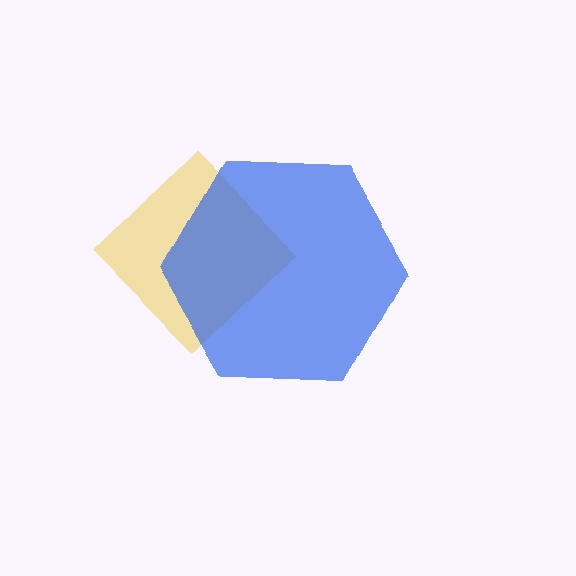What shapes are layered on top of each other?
The layered shapes are: a yellow diamond, a blue hexagon.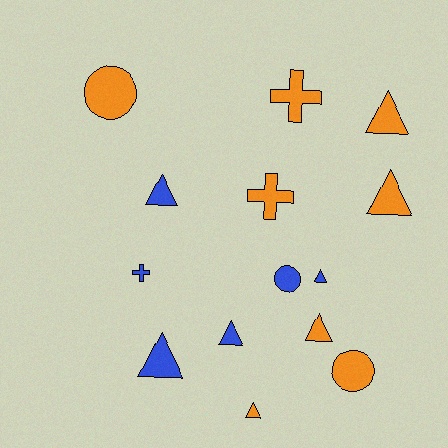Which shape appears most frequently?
Triangle, with 8 objects.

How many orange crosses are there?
There are 2 orange crosses.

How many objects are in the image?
There are 14 objects.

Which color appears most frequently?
Orange, with 8 objects.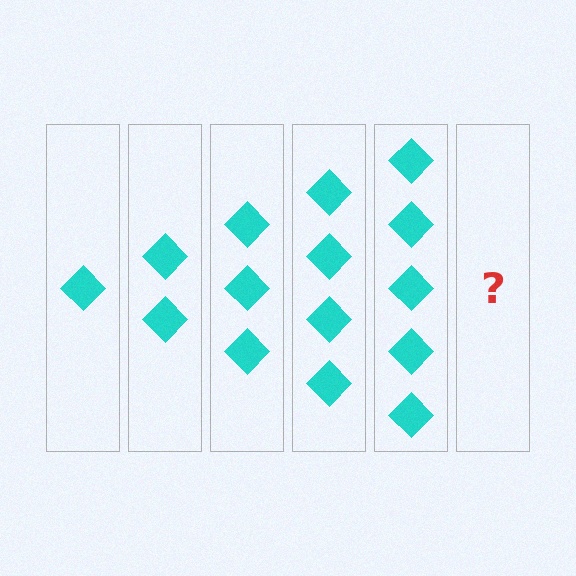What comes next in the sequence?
The next element should be 6 diamonds.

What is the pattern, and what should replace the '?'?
The pattern is that each step adds one more diamond. The '?' should be 6 diamonds.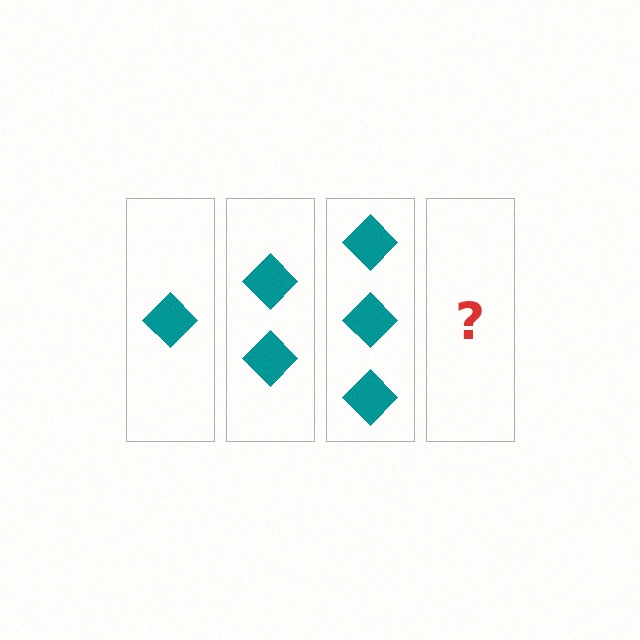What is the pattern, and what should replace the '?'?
The pattern is that each step adds one more diamond. The '?' should be 4 diamonds.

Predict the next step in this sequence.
The next step is 4 diamonds.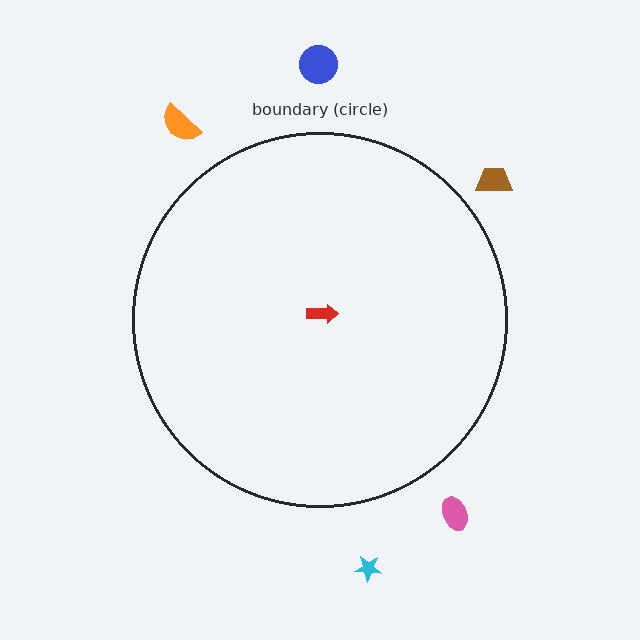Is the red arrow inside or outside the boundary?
Inside.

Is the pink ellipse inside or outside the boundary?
Outside.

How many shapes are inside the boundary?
1 inside, 5 outside.